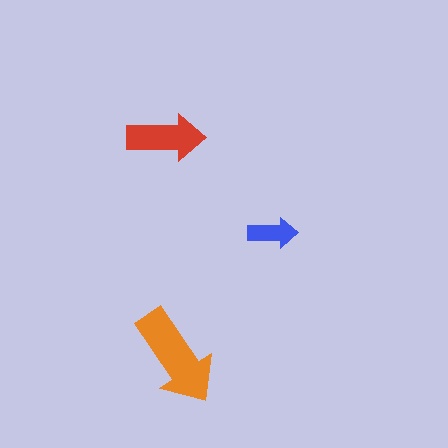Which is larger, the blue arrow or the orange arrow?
The orange one.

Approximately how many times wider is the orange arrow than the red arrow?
About 1.5 times wider.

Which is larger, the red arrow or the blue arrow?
The red one.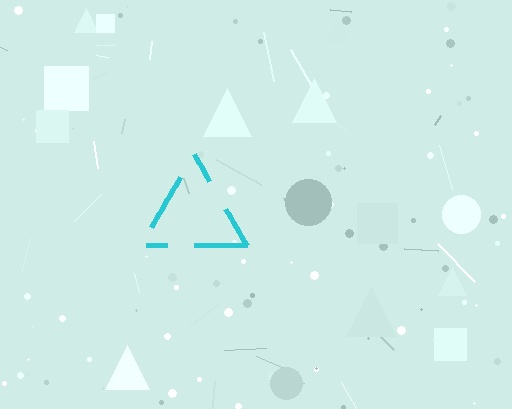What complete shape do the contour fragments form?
The contour fragments form a triangle.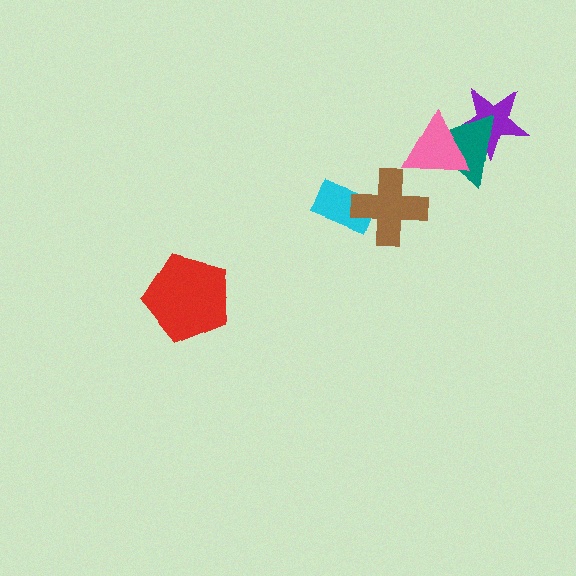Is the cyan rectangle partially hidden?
Yes, it is partially covered by another shape.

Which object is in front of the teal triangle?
The pink triangle is in front of the teal triangle.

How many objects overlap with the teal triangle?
2 objects overlap with the teal triangle.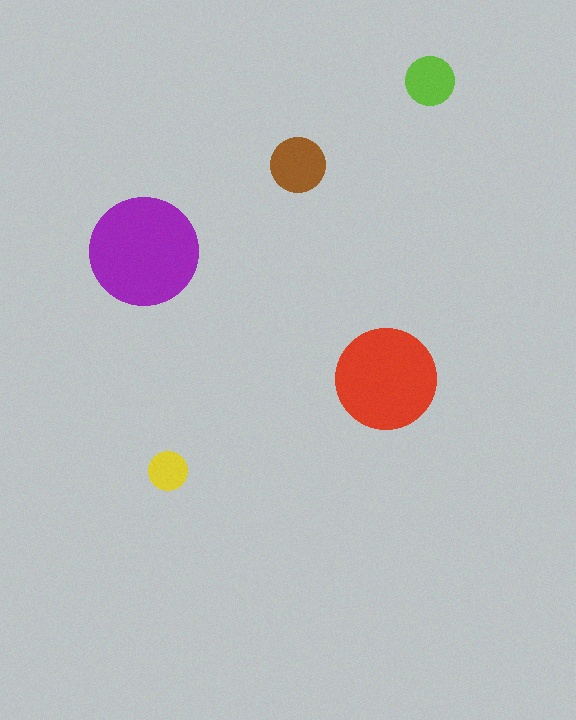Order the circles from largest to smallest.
the purple one, the red one, the brown one, the lime one, the yellow one.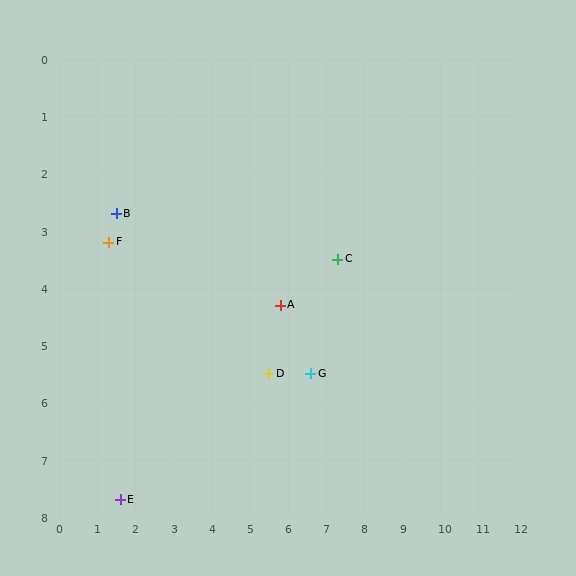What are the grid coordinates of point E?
Point E is at approximately (1.6, 7.7).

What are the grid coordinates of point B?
Point B is at approximately (1.5, 2.7).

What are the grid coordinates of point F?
Point F is at approximately (1.3, 3.2).